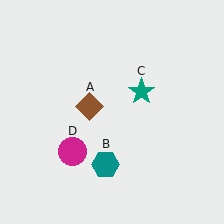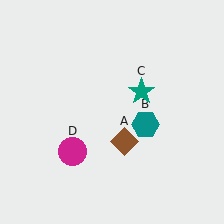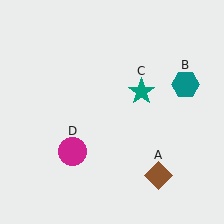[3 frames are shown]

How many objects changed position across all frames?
2 objects changed position: brown diamond (object A), teal hexagon (object B).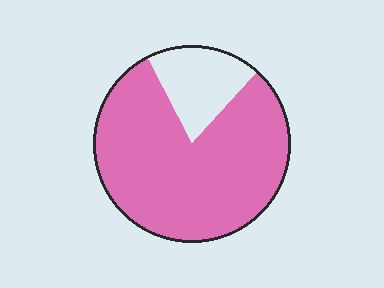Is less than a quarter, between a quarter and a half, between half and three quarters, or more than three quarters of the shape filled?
More than three quarters.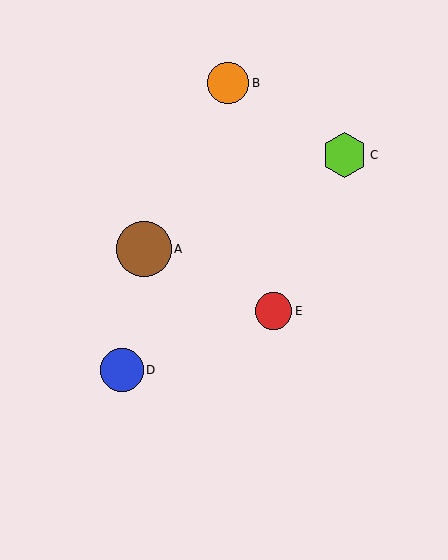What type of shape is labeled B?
Shape B is an orange circle.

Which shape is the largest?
The brown circle (labeled A) is the largest.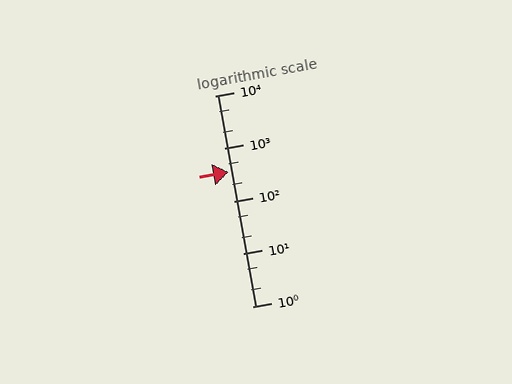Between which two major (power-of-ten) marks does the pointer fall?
The pointer is between 100 and 1000.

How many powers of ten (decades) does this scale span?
The scale spans 4 decades, from 1 to 10000.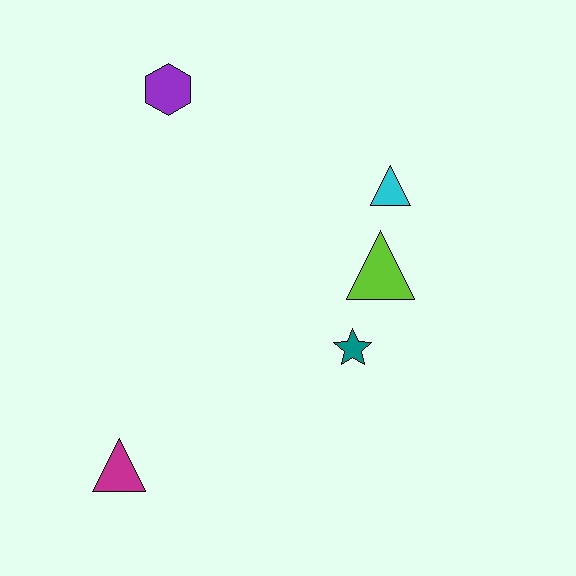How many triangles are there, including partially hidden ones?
There are 3 triangles.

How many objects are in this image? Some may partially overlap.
There are 5 objects.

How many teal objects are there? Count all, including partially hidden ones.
There is 1 teal object.